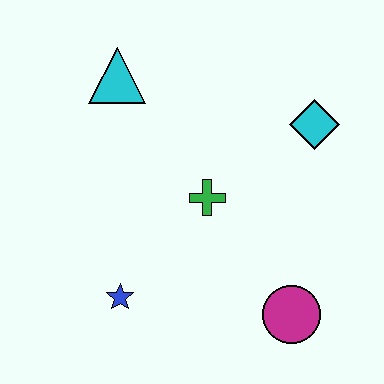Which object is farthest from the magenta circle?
The cyan triangle is farthest from the magenta circle.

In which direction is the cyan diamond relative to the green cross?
The cyan diamond is to the right of the green cross.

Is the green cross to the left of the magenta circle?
Yes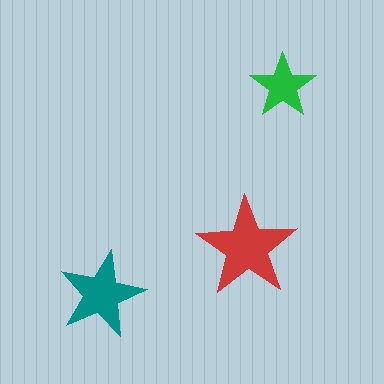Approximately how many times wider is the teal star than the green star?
About 1.5 times wider.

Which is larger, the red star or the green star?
The red one.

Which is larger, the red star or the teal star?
The red one.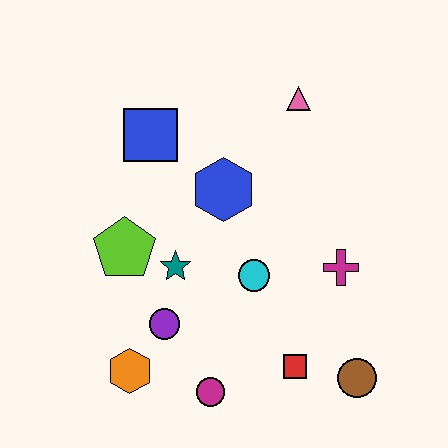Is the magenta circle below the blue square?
Yes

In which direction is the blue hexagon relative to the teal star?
The blue hexagon is above the teal star.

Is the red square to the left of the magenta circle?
No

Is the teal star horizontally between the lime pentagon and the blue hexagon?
Yes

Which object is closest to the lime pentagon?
The teal star is closest to the lime pentagon.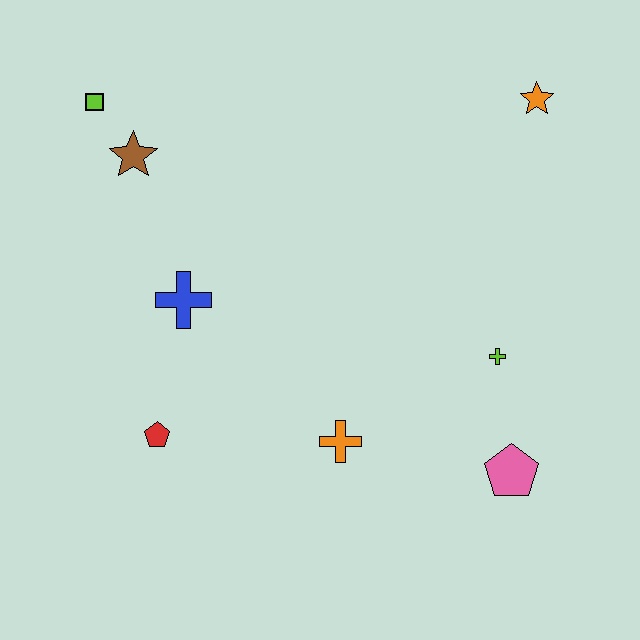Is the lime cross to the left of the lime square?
No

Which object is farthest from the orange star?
The red pentagon is farthest from the orange star.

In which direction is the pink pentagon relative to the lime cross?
The pink pentagon is below the lime cross.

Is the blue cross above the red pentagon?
Yes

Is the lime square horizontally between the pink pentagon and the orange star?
No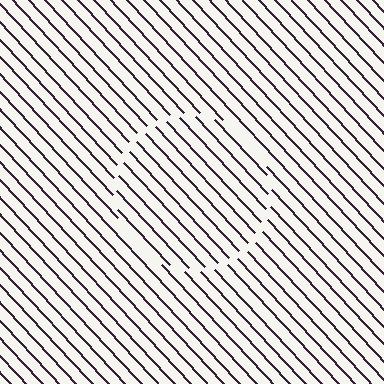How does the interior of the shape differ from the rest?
The interior of the shape contains the same grating, shifted by half a period — the contour is defined by the phase discontinuity where line-ends from the inner and outer gratings abut.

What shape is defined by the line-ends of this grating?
An illusory circle. The interior of the shape contains the same grating, shifted by half a period — the contour is defined by the phase discontinuity where line-ends from the inner and outer gratings abut.